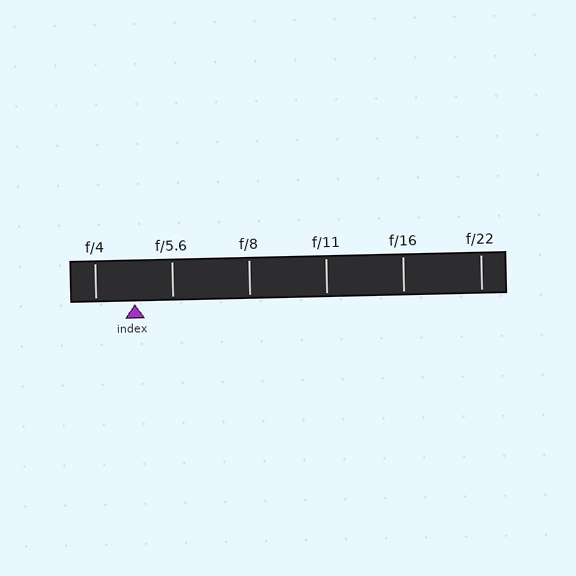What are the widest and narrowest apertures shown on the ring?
The widest aperture shown is f/4 and the narrowest is f/22.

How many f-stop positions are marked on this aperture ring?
There are 6 f-stop positions marked.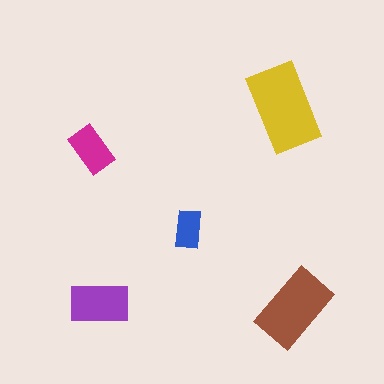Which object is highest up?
The yellow rectangle is topmost.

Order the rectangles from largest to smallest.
the yellow one, the brown one, the purple one, the magenta one, the blue one.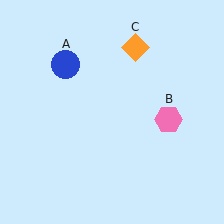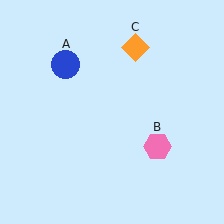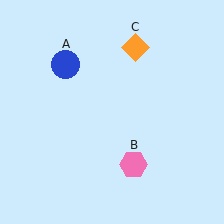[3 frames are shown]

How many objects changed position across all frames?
1 object changed position: pink hexagon (object B).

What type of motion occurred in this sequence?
The pink hexagon (object B) rotated clockwise around the center of the scene.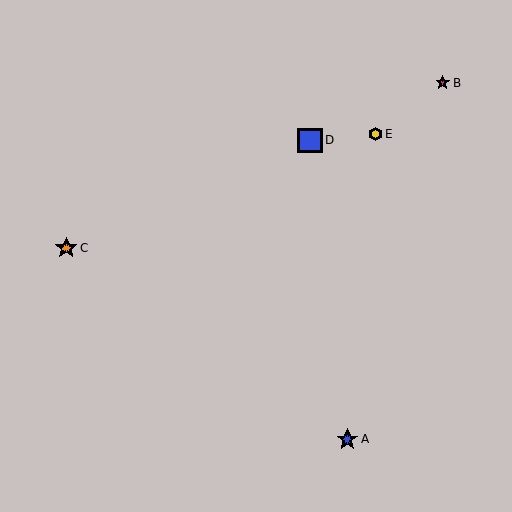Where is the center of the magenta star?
The center of the magenta star is at (443, 83).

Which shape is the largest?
The blue square (labeled D) is the largest.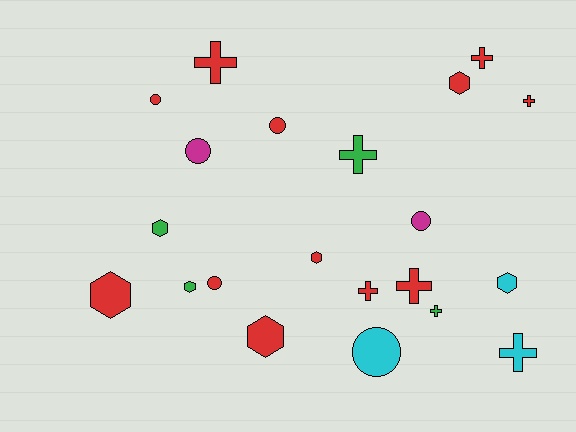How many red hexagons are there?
There are 4 red hexagons.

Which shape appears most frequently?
Cross, with 8 objects.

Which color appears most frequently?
Red, with 12 objects.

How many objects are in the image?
There are 21 objects.